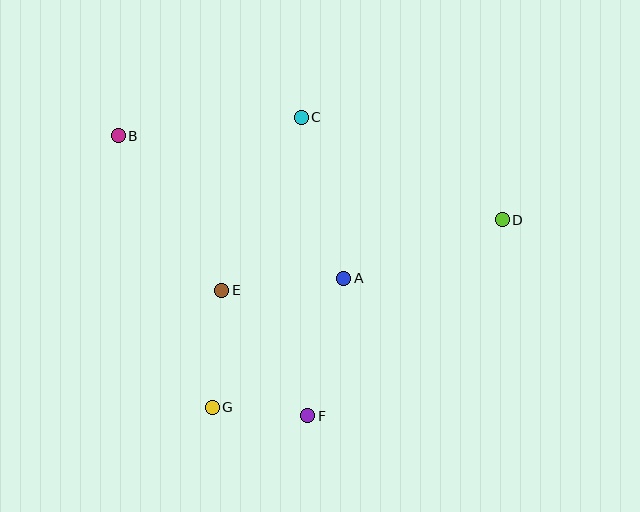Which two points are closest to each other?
Points F and G are closest to each other.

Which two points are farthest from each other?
Points B and D are farthest from each other.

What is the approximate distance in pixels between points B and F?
The distance between B and F is approximately 338 pixels.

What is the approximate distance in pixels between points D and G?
The distance between D and G is approximately 345 pixels.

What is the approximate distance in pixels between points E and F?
The distance between E and F is approximately 152 pixels.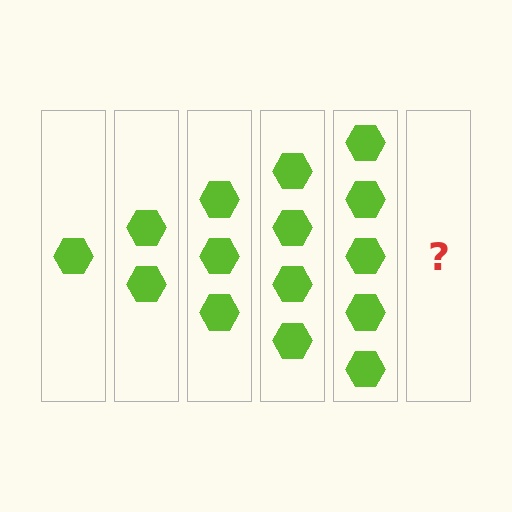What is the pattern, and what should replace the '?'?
The pattern is that each step adds one more hexagon. The '?' should be 6 hexagons.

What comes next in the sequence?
The next element should be 6 hexagons.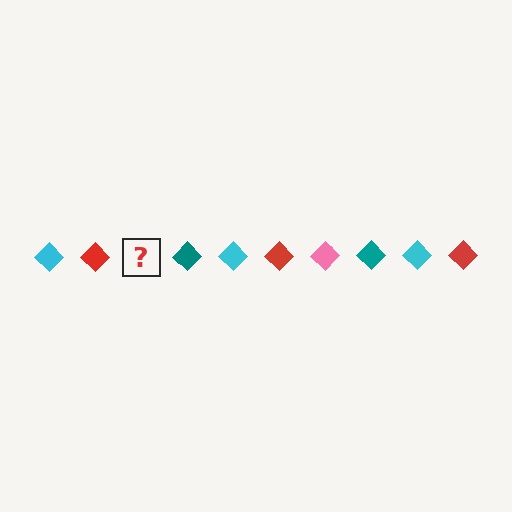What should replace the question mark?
The question mark should be replaced with a pink diamond.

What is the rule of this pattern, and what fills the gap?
The rule is that the pattern cycles through cyan, red, pink, teal diamonds. The gap should be filled with a pink diamond.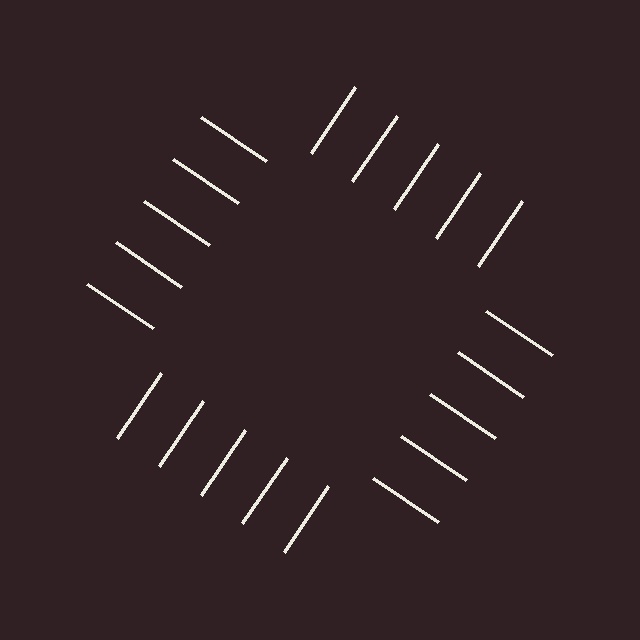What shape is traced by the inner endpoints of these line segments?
An illusory square — the line segments terminate on its edges but no continuous stroke is drawn.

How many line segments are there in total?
20 — 5 along each of the 4 edges.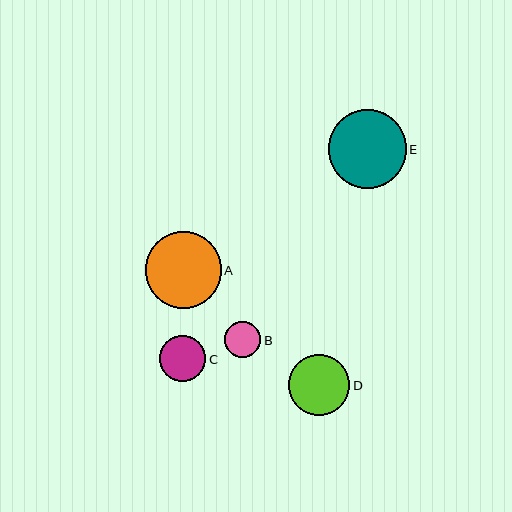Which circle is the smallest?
Circle B is the smallest with a size of approximately 36 pixels.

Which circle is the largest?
Circle E is the largest with a size of approximately 78 pixels.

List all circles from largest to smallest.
From largest to smallest: E, A, D, C, B.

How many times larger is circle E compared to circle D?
Circle E is approximately 1.3 times the size of circle D.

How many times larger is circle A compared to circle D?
Circle A is approximately 1.2 times the size of circle D.